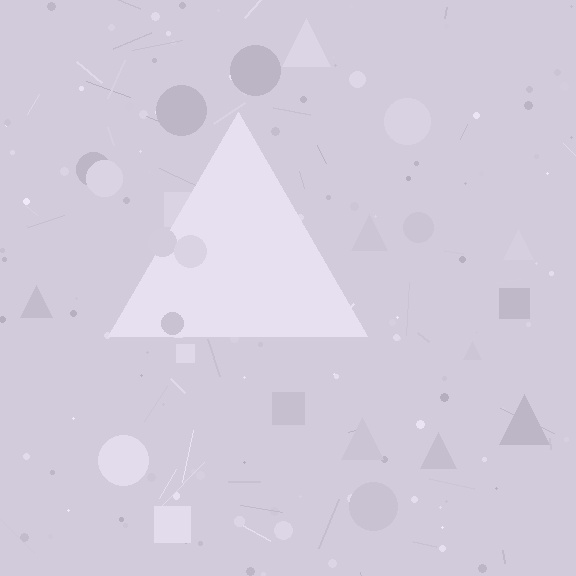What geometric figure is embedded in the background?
A triangle is embedded in the background.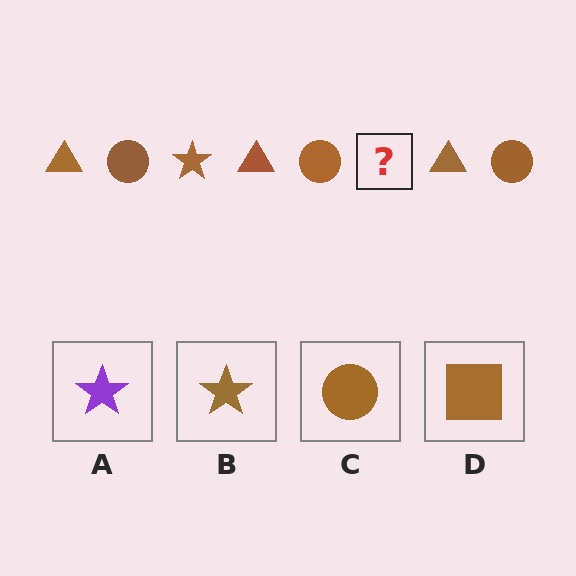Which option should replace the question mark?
Option B.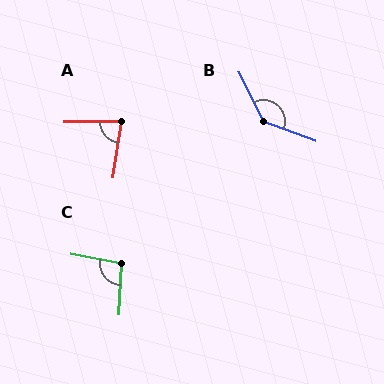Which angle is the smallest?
A, at approximately 81 degrees.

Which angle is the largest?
B, at approximately 137 degrees.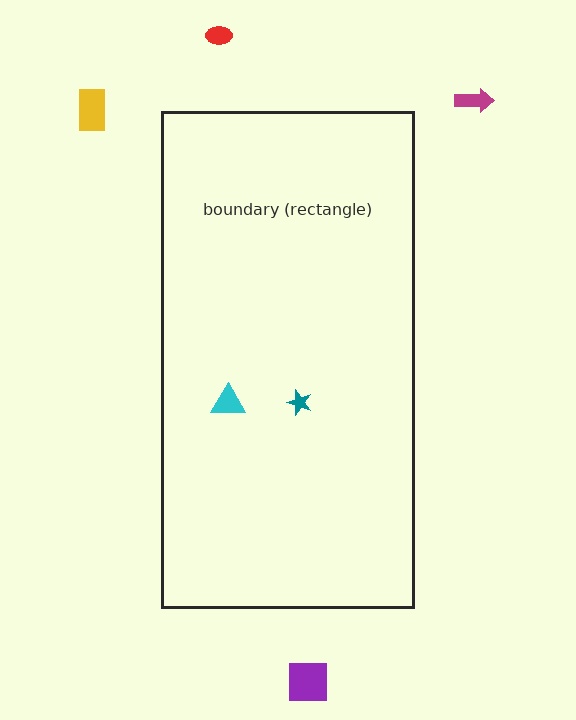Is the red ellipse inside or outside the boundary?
Outside.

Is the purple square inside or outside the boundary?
Outside.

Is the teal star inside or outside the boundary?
Inside.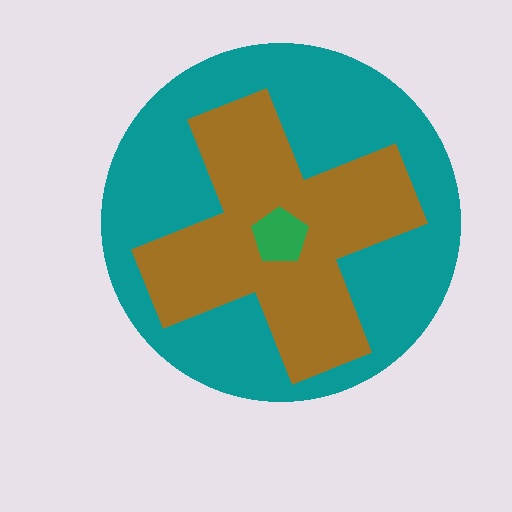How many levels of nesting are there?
3.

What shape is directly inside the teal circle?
The brown cross.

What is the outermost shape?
The teal circle.